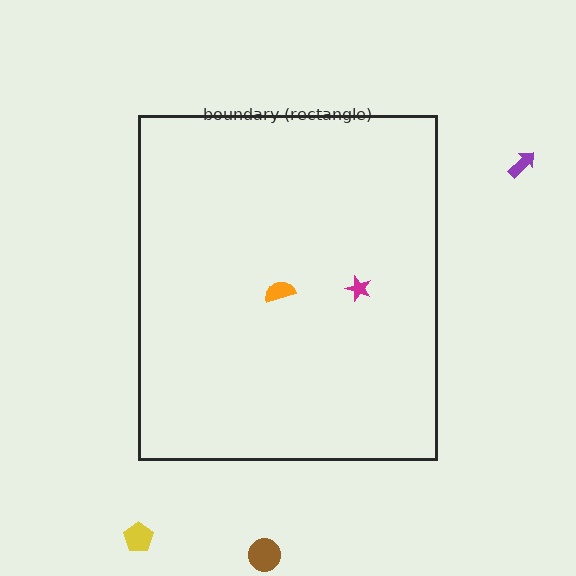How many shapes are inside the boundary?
2 inside, 3 outside.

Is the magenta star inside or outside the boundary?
Inside.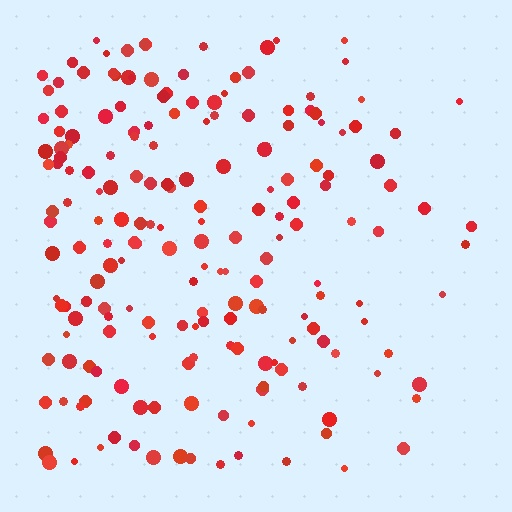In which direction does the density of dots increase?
From right to left, with the left side densest.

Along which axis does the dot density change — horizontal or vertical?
Horizontal.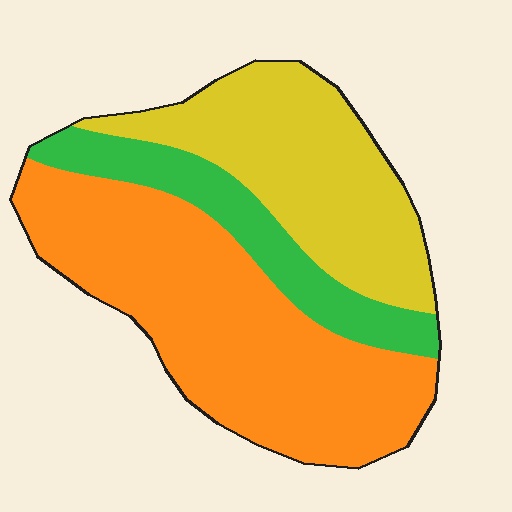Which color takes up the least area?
Green, at roughly 20%.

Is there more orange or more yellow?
Orange.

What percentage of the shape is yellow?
Yellow covers around 30% of the shape.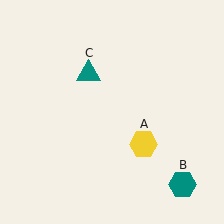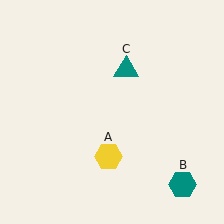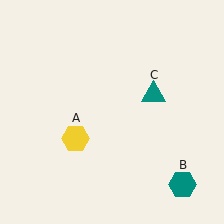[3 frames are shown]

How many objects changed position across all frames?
2 objects changed position: yellow hexagon (object A), teal triangle (object C).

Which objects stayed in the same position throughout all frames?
Teal hexagon (object B) remained stationary.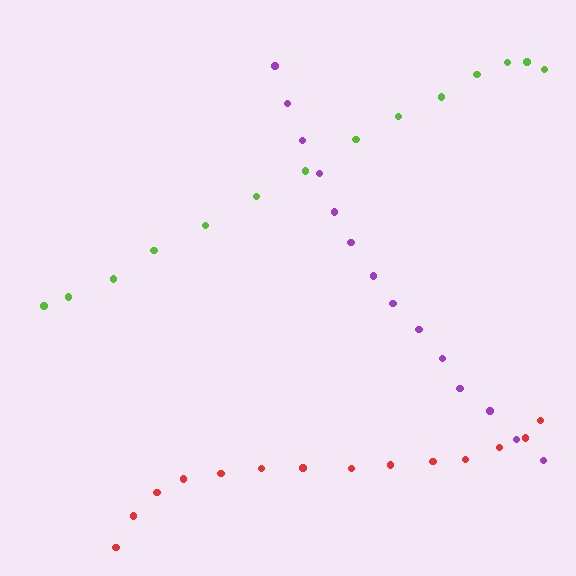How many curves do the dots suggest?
There are 3 distinct paths.